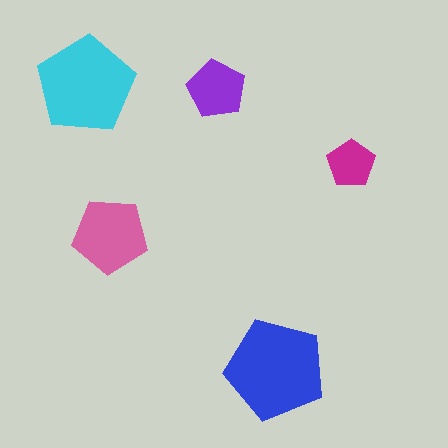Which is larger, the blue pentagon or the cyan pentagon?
The blue one.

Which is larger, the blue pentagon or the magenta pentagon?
The blue one.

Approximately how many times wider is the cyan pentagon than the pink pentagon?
About 1.5 times wider.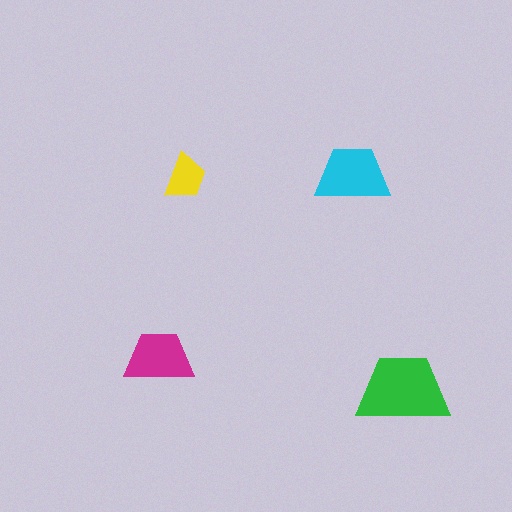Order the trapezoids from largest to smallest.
the green one, the cyan one, the magenta one, the yellow one.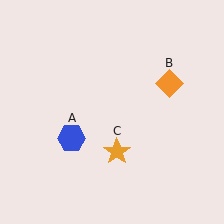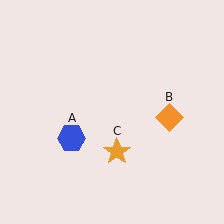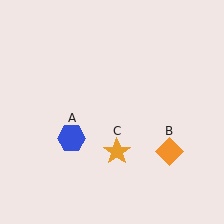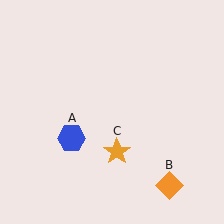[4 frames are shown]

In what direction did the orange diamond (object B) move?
The orange diamond (object B) moved down.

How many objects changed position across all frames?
1 object changed position: orange diamond (object B).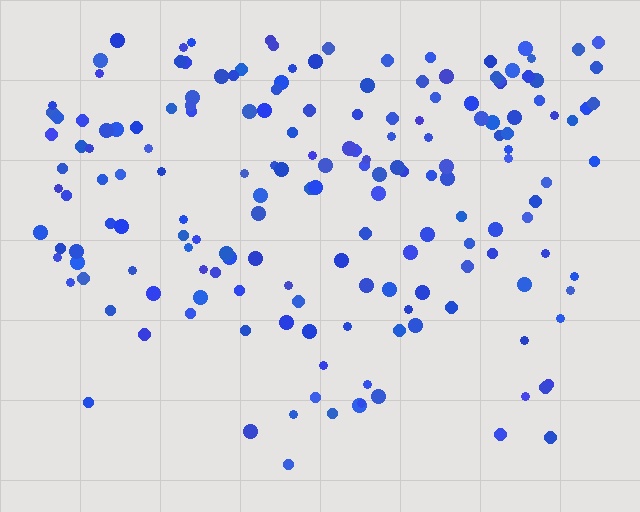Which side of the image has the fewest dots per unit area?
The bottom.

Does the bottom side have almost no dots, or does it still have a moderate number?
Still a moderate number, just noticeably fewer than the top.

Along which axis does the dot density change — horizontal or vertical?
Vertical.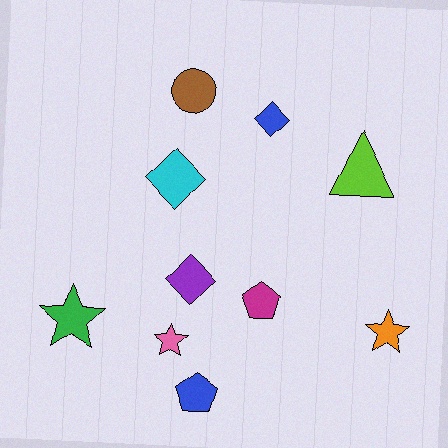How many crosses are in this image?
There are no crosses.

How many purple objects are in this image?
There is 1 purple object.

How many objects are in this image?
There are 10 objects.